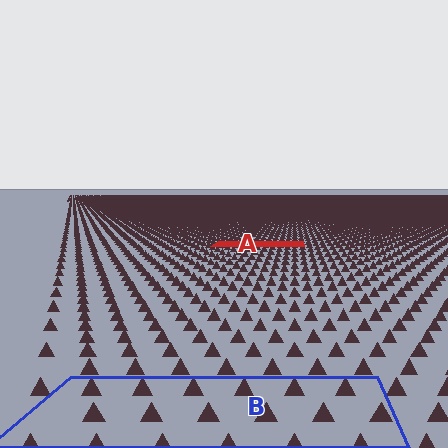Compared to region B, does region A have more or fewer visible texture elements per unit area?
Region A has more texture elements per unit area — they are packed more densely because it is farther away.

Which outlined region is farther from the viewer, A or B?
Region A is farther from the viewer — the texture elements inside it appear smaller and more densely packed.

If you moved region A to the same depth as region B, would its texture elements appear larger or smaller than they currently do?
They would appear larger. At a closer depth, the same texture elements are projected at a bigger on-screen size.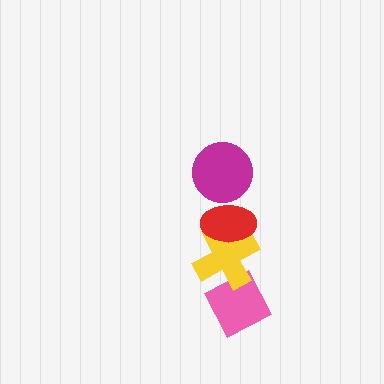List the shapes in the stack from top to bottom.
From top to bottom: the magenta circle, the red ellipse, the yellow cross, the pink diamond.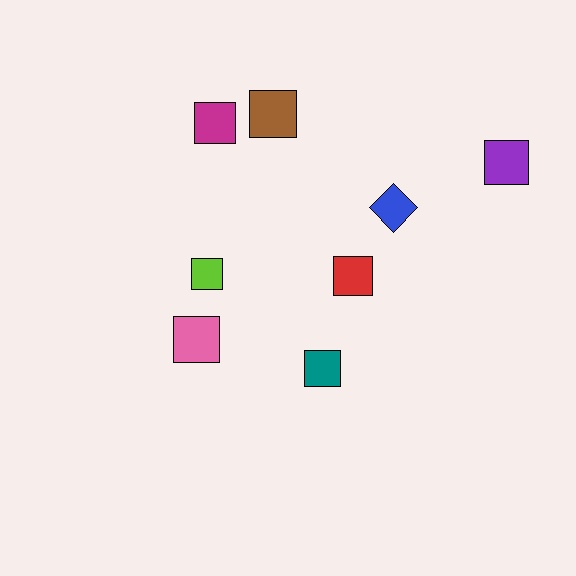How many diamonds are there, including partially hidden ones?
There is 1 diamond.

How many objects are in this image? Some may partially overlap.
There are 8 objects.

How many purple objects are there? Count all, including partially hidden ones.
There is 1 purple object.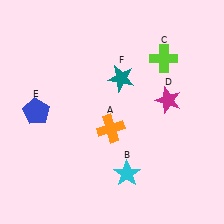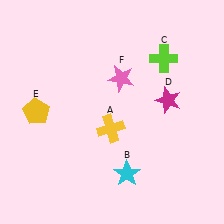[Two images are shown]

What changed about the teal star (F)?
In Image 1, F is teal. In Image 2, it changed to pink.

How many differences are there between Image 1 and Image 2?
There are 3 differences between the two images.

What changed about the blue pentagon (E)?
In Image 1, E is blue. In Image 2, it changed to yellow.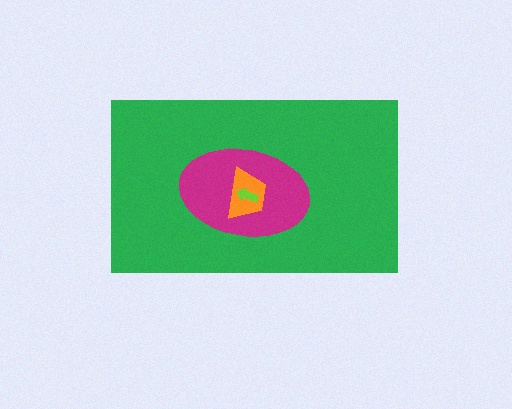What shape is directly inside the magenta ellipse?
The orange trapezoid.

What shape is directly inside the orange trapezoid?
The lime arrow.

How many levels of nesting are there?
4.